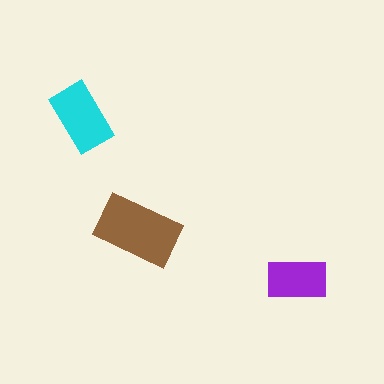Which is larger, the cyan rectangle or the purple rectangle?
The cyan one.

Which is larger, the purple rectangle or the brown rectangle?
The brown one.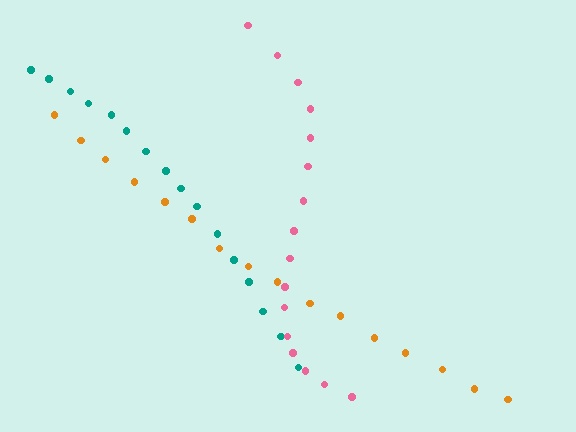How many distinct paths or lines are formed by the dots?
There are 3 distinct paths.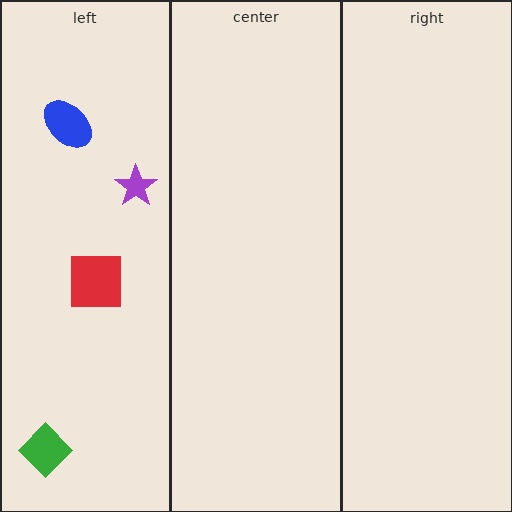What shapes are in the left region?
The green diamond, the purple star, the blue ellipse, the red square.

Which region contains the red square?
The left region.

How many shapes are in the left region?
4.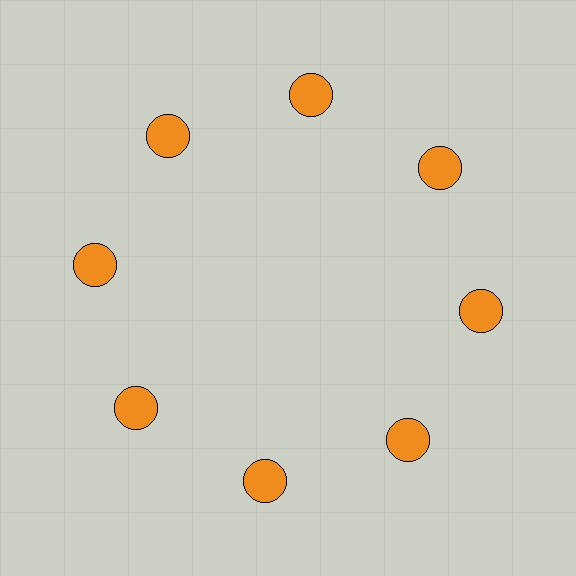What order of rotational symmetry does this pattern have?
This pattern has 8-fold rotational symmetry.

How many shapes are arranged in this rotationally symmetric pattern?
There are 8 shapes, arranged in 8 groups of 1.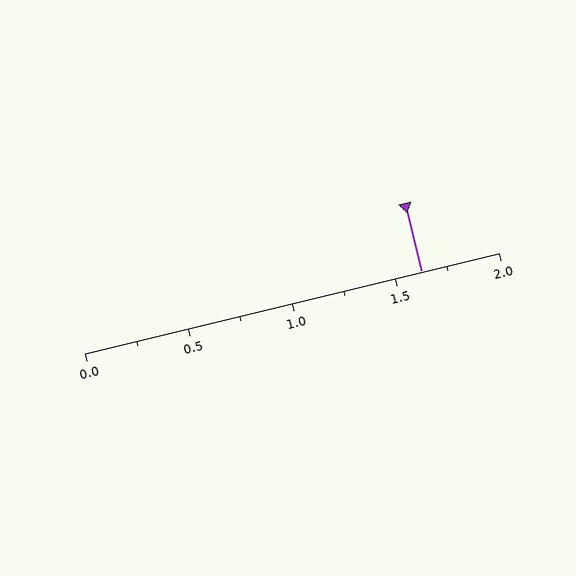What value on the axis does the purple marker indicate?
The marker indicates approximately 1.62.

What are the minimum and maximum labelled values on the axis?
The axis runs from 0.0 to 2.0.